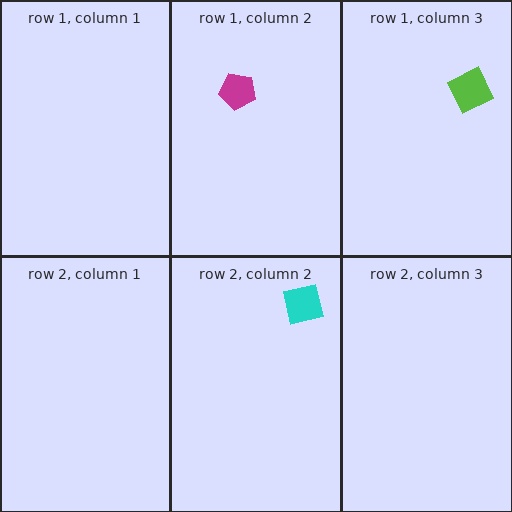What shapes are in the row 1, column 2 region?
The magenta pentagon.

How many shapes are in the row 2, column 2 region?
1.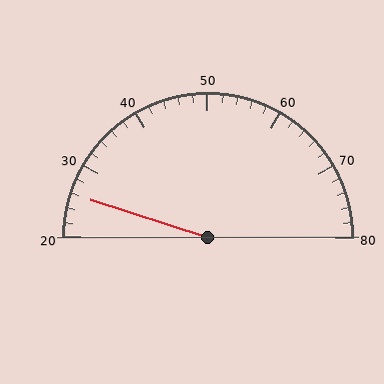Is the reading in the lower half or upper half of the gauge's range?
The reading is in the lower half of the range (20 to 80).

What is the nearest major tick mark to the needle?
The nearest major tick mark is 30.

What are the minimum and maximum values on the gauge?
The gauge ranges from 20 to 80.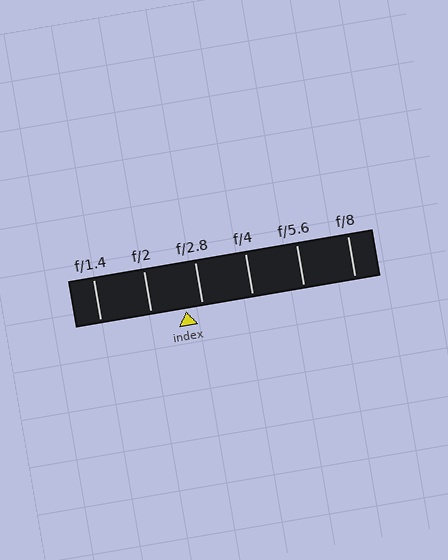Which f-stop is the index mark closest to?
The index mark is closest to f/2.8.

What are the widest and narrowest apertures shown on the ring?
The widest aperture shown is f/1.4 and the narrowest is f/8.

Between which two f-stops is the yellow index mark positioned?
The index mark is between f/2 and f/2.8.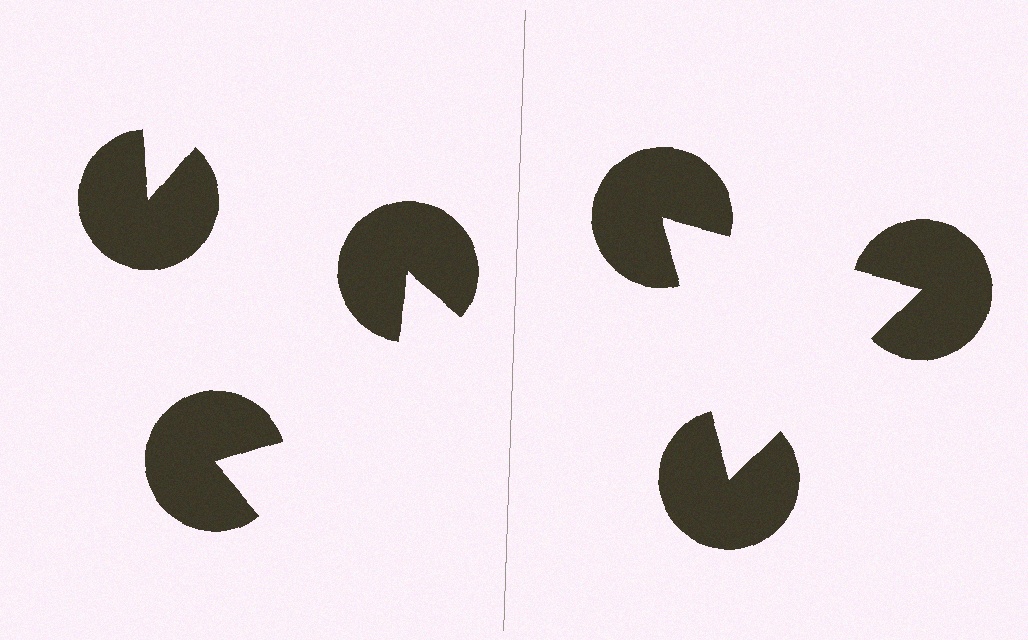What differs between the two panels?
The pac-man discs are positioned identically on both sides; only the wedge orientations differ. On the right they align to a triangle; on the left they are misaligned.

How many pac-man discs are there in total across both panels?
6 — 3 on each side.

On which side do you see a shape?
An illusory triangle appears on the right side. On the left side the wedge cuts are rotated, so no coherent shape forms.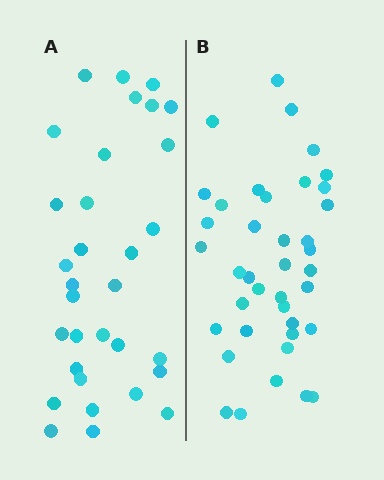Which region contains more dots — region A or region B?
Region B (the right region) has more dots.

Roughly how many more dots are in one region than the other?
Region B has roughly 8 or so more dots than region A.